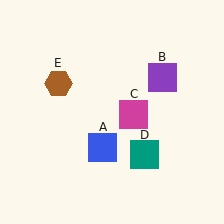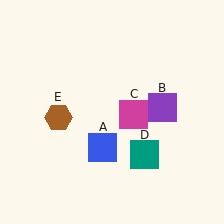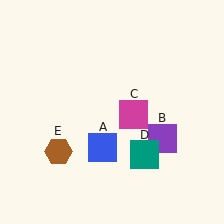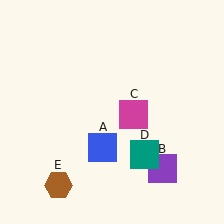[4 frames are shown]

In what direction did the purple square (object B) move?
The purple square (object B) moved down.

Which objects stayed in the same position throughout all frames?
Blue square (object A) and magenta square (object C) and teal square (object D) remained stationary.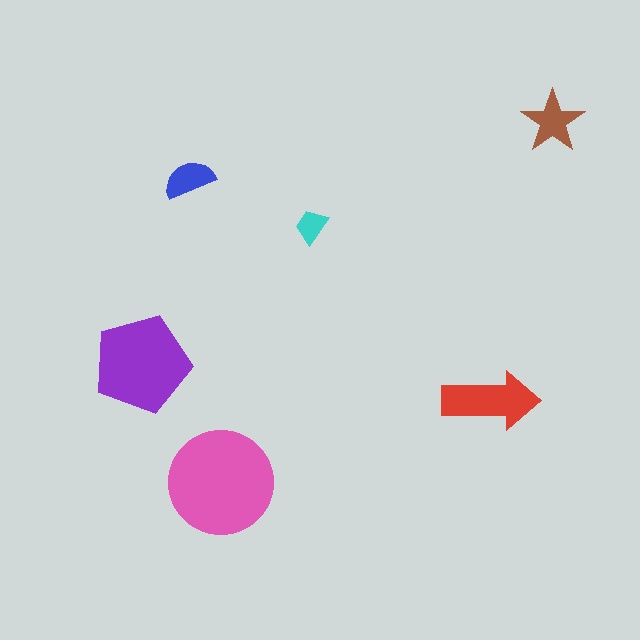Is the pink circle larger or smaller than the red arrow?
Larger.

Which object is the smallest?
The cyan trapezoid.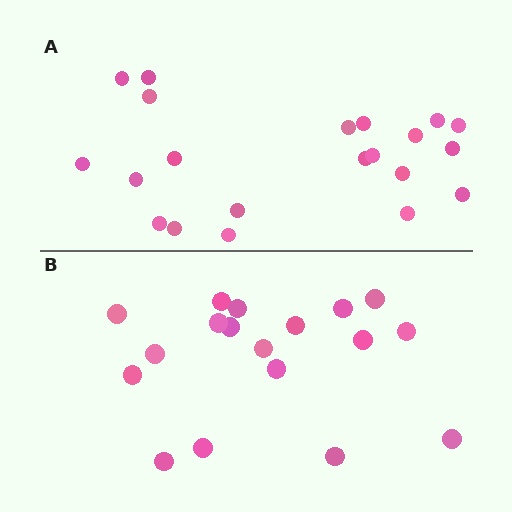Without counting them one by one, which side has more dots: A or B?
Region A (the top region) has more dots.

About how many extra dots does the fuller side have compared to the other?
Region A has just a few more — roughly 2 or 3 more dots than region B.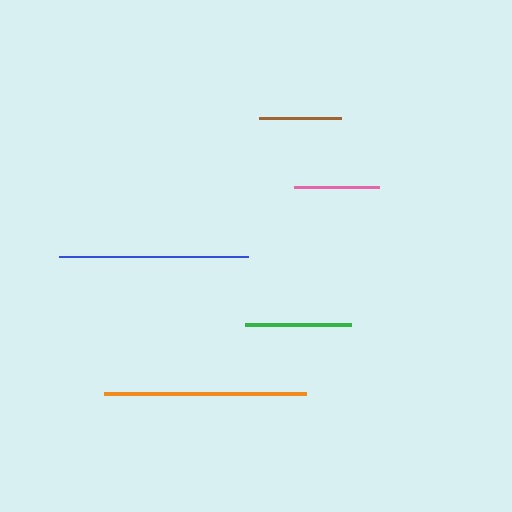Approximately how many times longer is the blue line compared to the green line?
The blue line is approximately 1.8 times the length of the green line.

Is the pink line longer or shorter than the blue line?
The blue line is longer than the pink line.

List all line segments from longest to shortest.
From longest to shortest: orange, blue, green, pink, brown.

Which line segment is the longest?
The orange line is the longest at approximately 201 pixels.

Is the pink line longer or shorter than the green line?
The green line is longer than the pink line.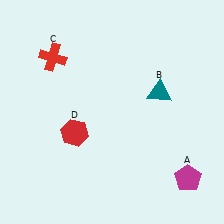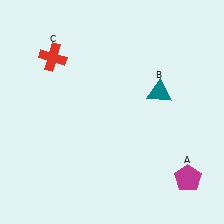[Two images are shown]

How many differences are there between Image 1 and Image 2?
There is 1 difference between the two images.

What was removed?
The red hexagon (D) was removed in Image 2.